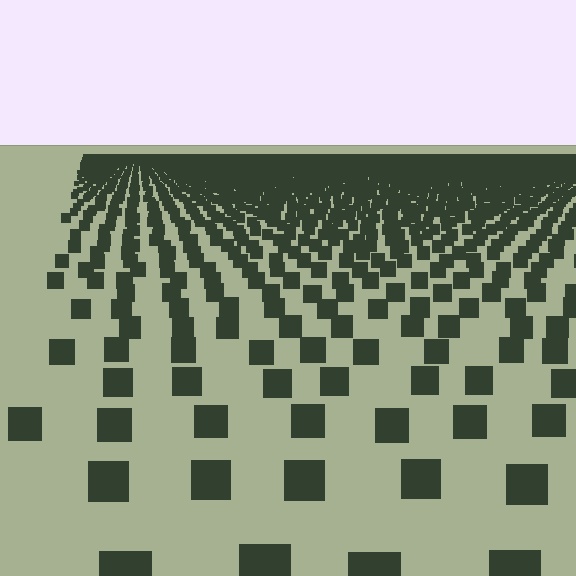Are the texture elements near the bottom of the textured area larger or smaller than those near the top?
Larger. Near the bottom, elements are closer to the viewer and appear at a bigger on-screen size.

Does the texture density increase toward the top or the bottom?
Density increases toward the top.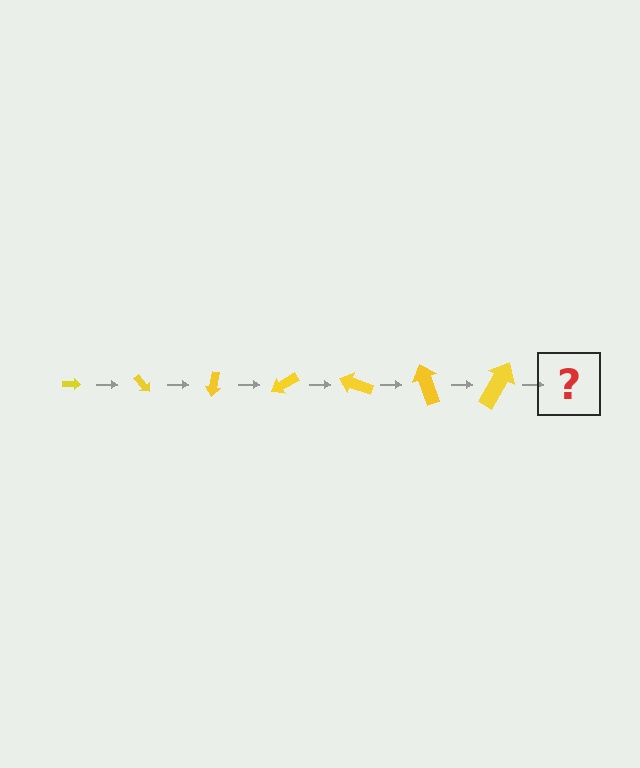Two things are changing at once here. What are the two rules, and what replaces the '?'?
The two rules are that the arrow grows larger each step and it rotates 50 degrees each step. The '?' should be an arrow, larger than the previous one and rotated 350 degrees from the start.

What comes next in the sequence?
The next element should be an arrow, larger than the previous one and rotated 350 degrees from the start.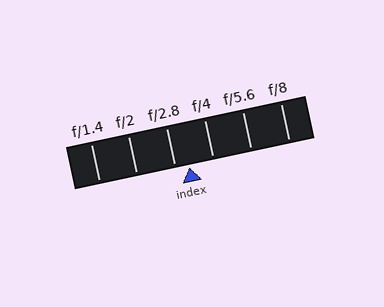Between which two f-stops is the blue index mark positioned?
The index mark is between f/2.8 and f/4.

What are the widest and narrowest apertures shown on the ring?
The widest aperture shown is f/1.4 and the narrowest is f/8.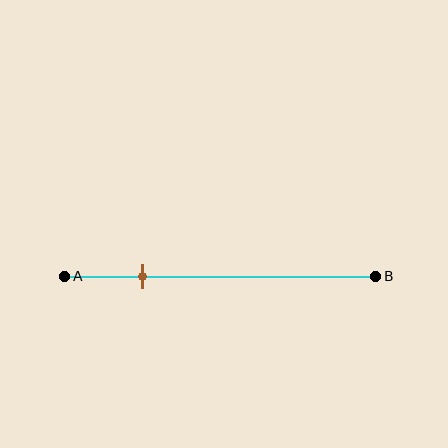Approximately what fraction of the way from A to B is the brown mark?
The brown mark is approximately 25% of the way from A to B.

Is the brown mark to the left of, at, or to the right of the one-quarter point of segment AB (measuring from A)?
The brown mark is approximately at the one-quarter point of segment AB.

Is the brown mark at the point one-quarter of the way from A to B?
Yes, the mark is approximately at the one-quarter point.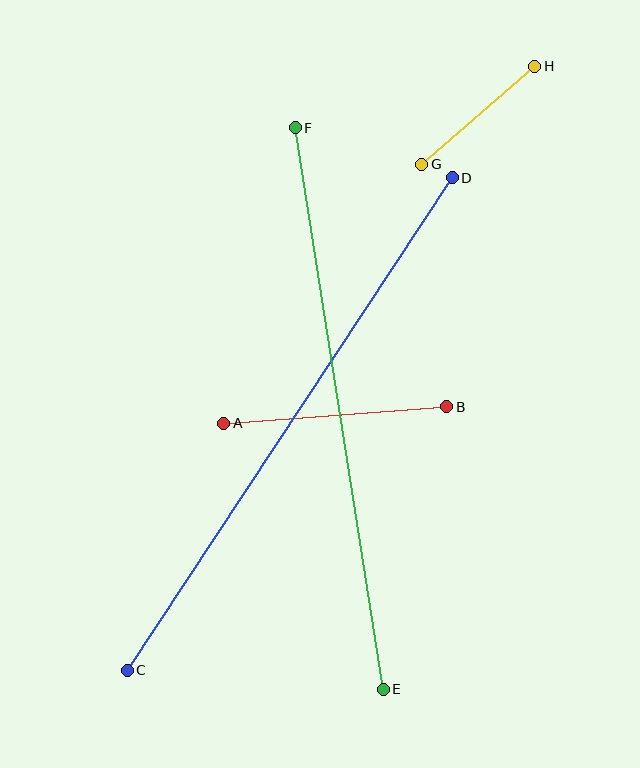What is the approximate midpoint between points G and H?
The midpoint is at approximately (478, 115) pixels.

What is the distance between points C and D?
The distance is approximately 590 pixels.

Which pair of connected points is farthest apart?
Points C and D are farthest apart.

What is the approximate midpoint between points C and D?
The midpoint is at approximately (290, 424) pixels.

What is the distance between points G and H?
The distance is approximately 150 pixels.